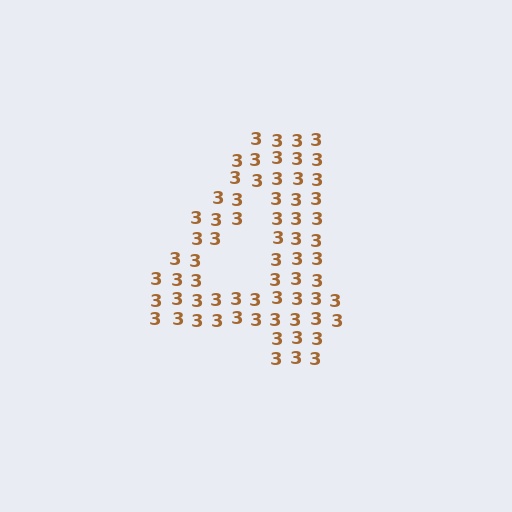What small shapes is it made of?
It is made of small digit 3's.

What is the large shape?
The large shape is the digit 4.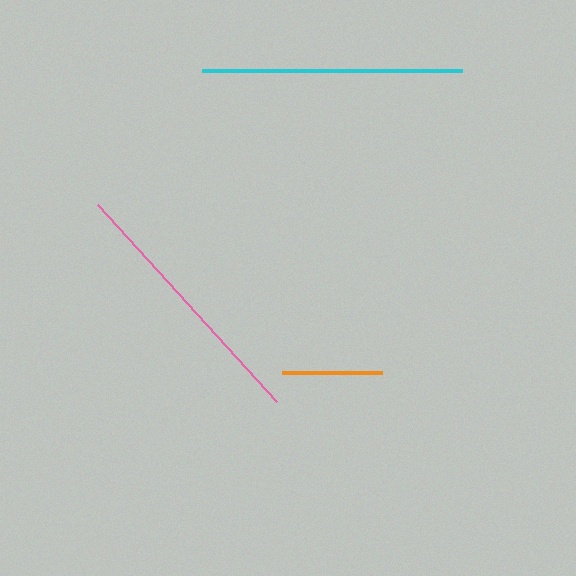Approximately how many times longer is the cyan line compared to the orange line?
The cyan line is approximately 2.6 times the length of the orange line.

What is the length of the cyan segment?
The cyan segment is approximately 260 pixels long.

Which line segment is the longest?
The pink line is the longest at approximately 266 pixels.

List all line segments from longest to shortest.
From longest to shortest: pink, cyan, orange.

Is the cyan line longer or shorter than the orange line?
The cyan line is longer than the orange line.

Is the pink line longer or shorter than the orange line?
The pink line is longer than the orange line.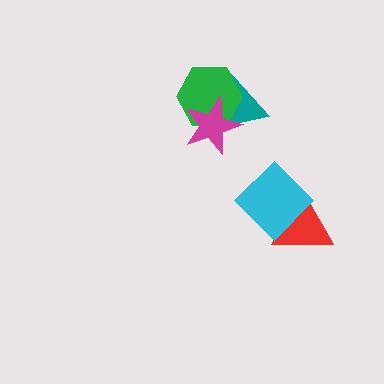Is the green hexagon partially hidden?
Yes, it is partially covered by another shape.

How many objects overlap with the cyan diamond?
1 object overlaps with the cyan diamond.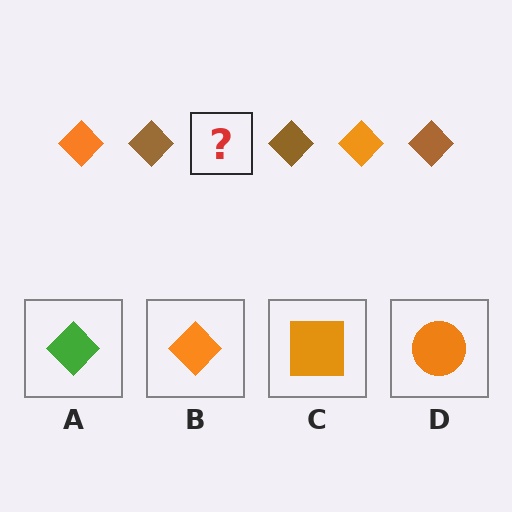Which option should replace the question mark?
Option B.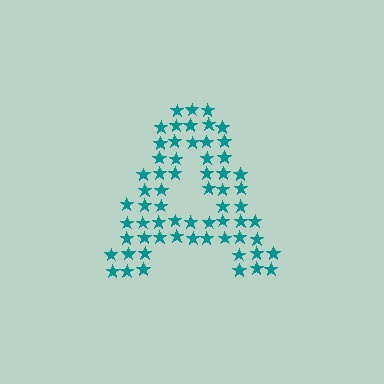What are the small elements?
The small elements are stars.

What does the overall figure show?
The overall figure shows the letter A.